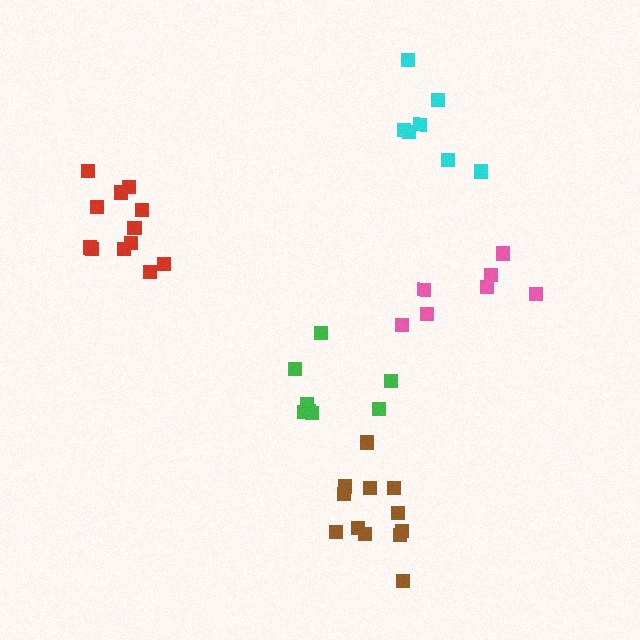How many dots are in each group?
Group 1: 7 dots, Group 2: 8 dots, Group 3: 7 dots, Group 4: 12 dots, Group 5: 12 dots (46 total).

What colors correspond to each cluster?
The clusters are colored: pink, green, cyan, red, brown.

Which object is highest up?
The cyan cluster is topmost.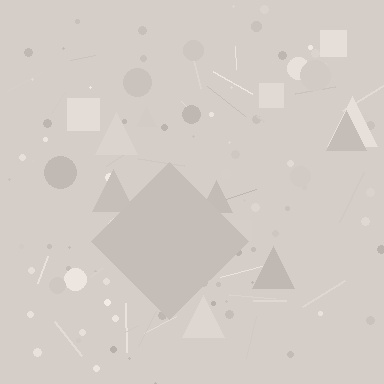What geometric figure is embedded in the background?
A diamond is embedded in the background.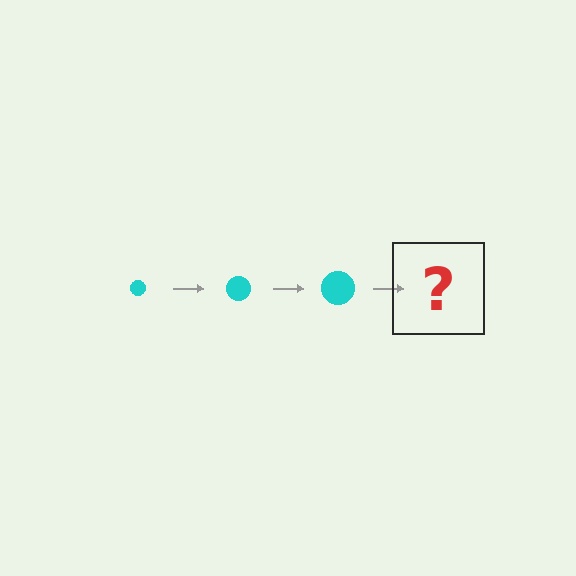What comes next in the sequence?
The next element should be a cyan circle, larger than the previous one.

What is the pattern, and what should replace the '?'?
The pattern is that the circle gets progressively larger each step. The '?' should be a cyan circle, larger than the previous one.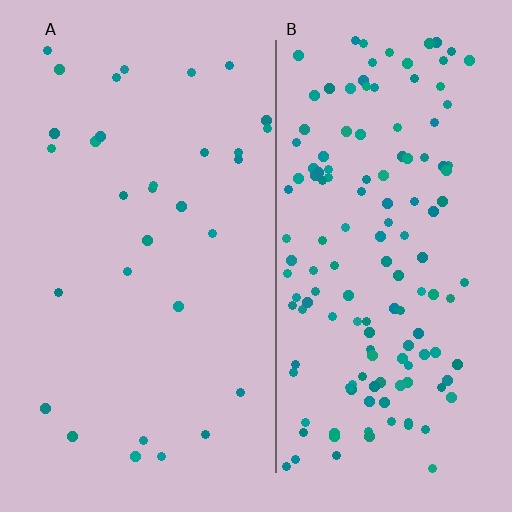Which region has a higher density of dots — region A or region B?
B (the right).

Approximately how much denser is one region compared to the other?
Approximately 4.5× — region B over region A.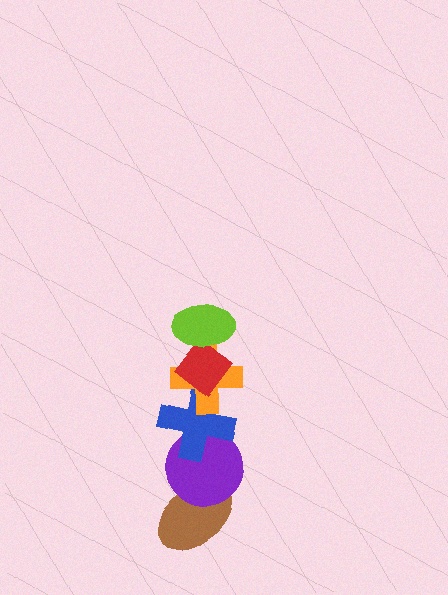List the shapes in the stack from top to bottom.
From top to bottom: the lime ellipse, the red diamond, the orange cross, the blue cross, the purple circle, the brown ellipse.